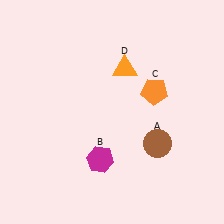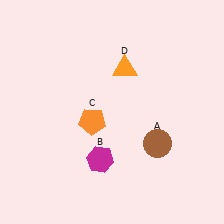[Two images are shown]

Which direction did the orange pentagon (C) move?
The orange pentagon (C) moved left.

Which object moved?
The orange pentagon (C) moved left.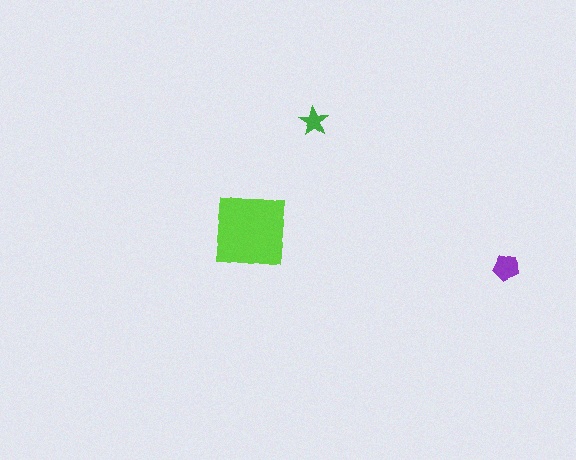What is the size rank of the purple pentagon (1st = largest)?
2nd.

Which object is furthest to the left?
The lime square is leftmost.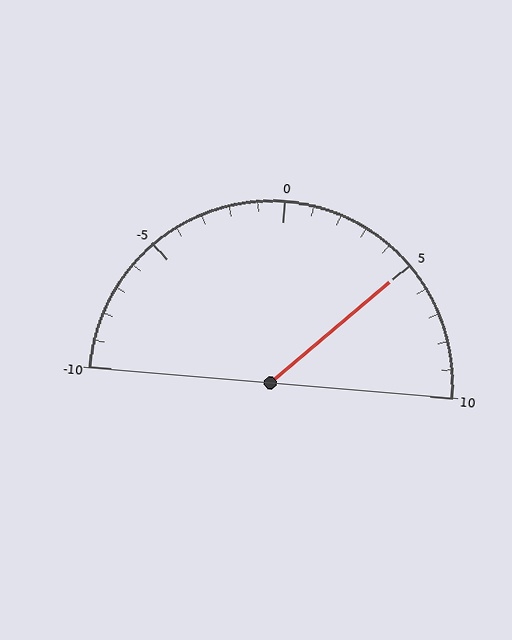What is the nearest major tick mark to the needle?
The nearest major tick mark is 5.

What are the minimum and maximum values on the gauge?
The gauge ranges from -10 to 10.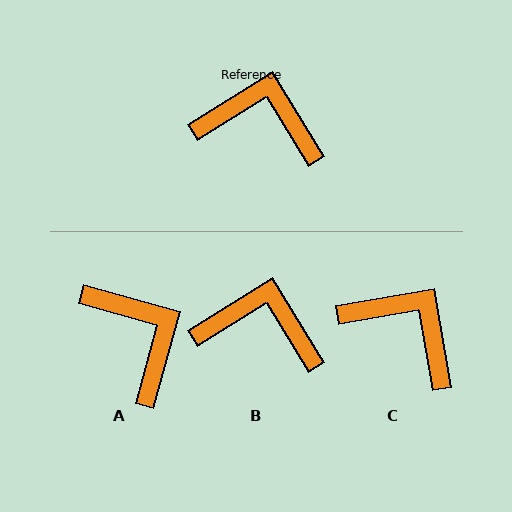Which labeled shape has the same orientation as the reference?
B.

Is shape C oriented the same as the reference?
No, it is off by about 22 degrees.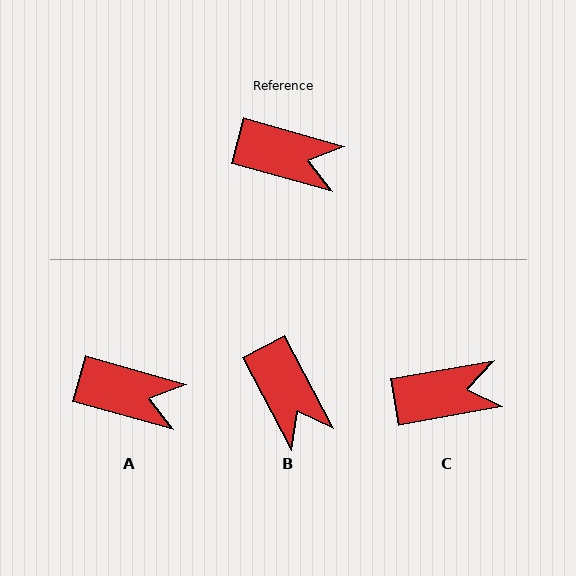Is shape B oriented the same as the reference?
No, it is off by about 47 degrees.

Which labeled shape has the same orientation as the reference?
A.